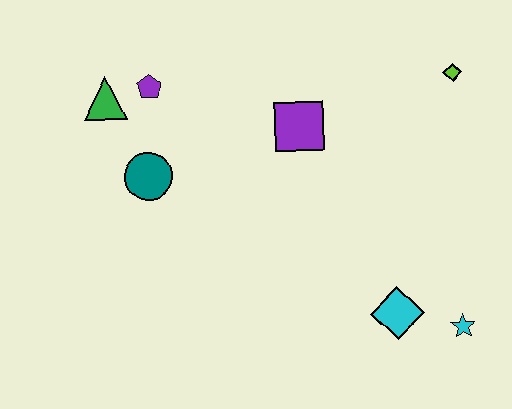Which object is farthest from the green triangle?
The cyan star is farthest from the green triangle.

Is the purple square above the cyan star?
Yes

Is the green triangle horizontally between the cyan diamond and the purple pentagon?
No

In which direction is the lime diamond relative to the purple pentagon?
The lime diamond is to the right of the purple pentagon.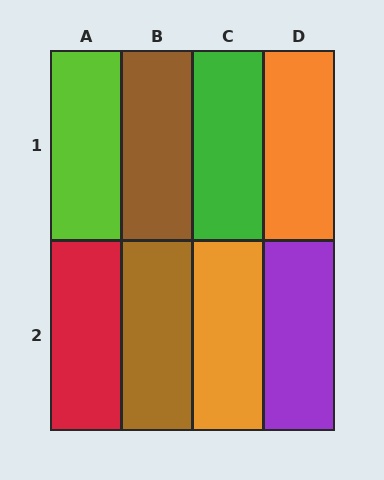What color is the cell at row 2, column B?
Brown.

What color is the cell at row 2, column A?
Red.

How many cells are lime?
1 cell is lime.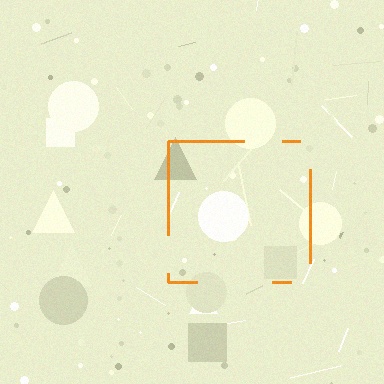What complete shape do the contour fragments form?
The contour fragments form a square.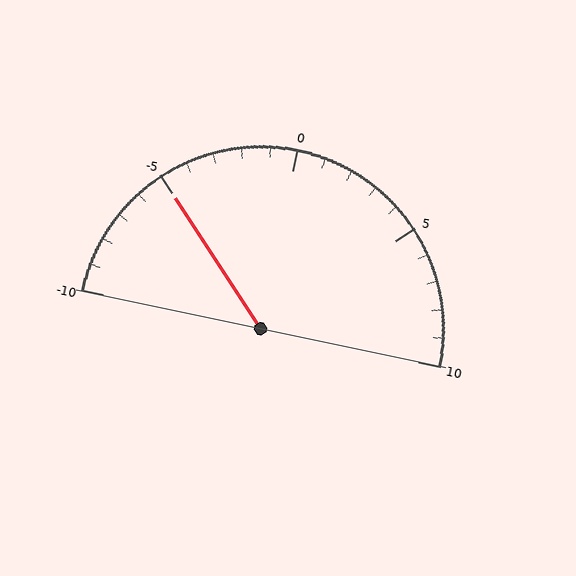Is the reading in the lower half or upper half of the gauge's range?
The reading is in the lower half of the range (-10 to 10).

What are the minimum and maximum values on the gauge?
The gauge ranges from -10 to 10.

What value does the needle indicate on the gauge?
The needle indicates approximately -5.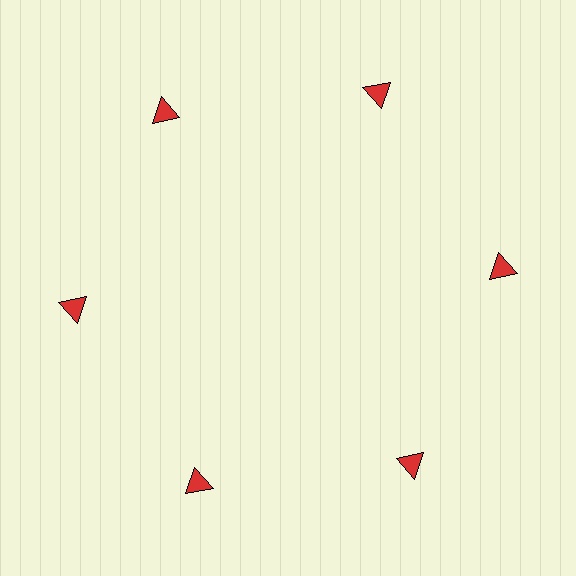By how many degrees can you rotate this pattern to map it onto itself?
The pattern maps onto itself every 60 degrees of rotation.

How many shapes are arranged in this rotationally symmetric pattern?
There are 6 shapes, arranged in 6 groups of 1.